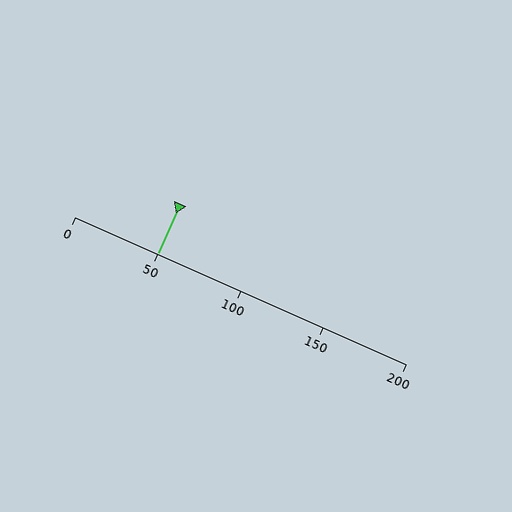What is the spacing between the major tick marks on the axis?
The major ticks are spaced 50 apart.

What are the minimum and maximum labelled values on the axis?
The axis runs from 0 to 200.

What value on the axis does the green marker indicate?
The marker indicates approximately 50.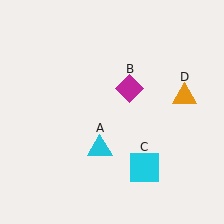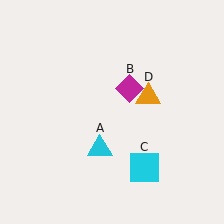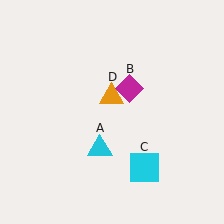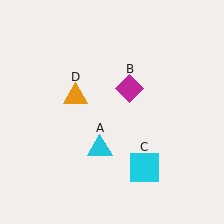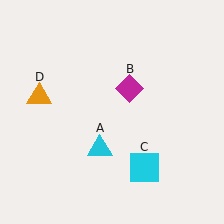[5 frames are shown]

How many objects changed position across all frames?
1 object changed position: orange triangle (object D).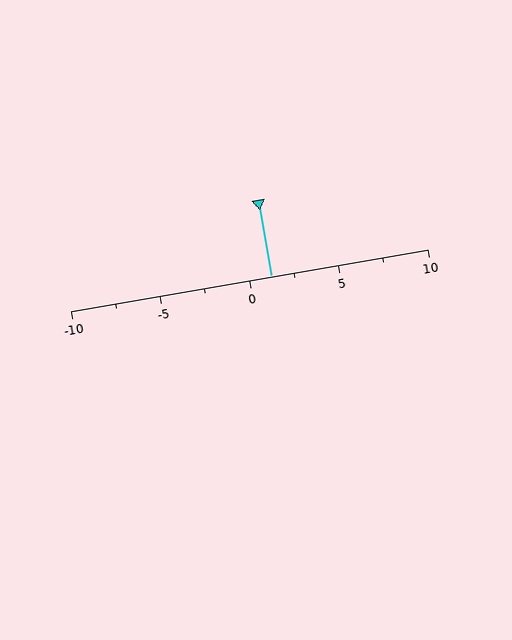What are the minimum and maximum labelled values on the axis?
The axis runs from -10 to 10.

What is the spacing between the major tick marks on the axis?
The major ticks are spaced 5 apart.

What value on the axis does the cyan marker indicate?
The marker indicates approximately 1.2.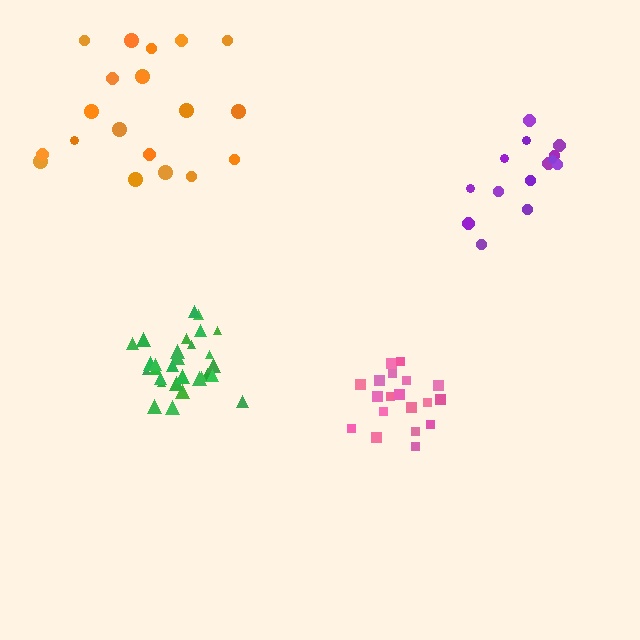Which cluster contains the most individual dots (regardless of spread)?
Green (29).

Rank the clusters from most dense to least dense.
green, pink, purple, orange.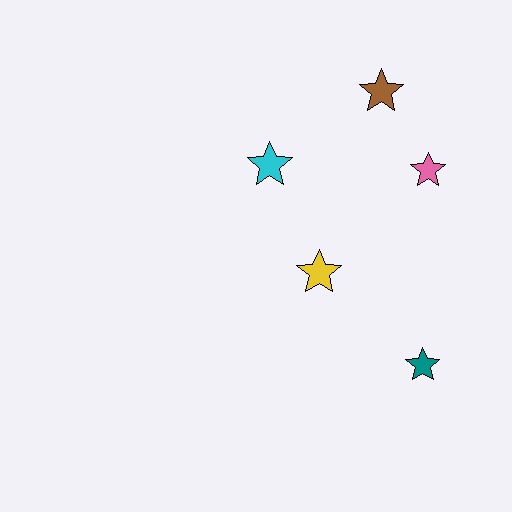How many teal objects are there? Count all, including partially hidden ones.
There is 1 teal object.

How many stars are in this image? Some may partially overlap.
There are 5 stars.